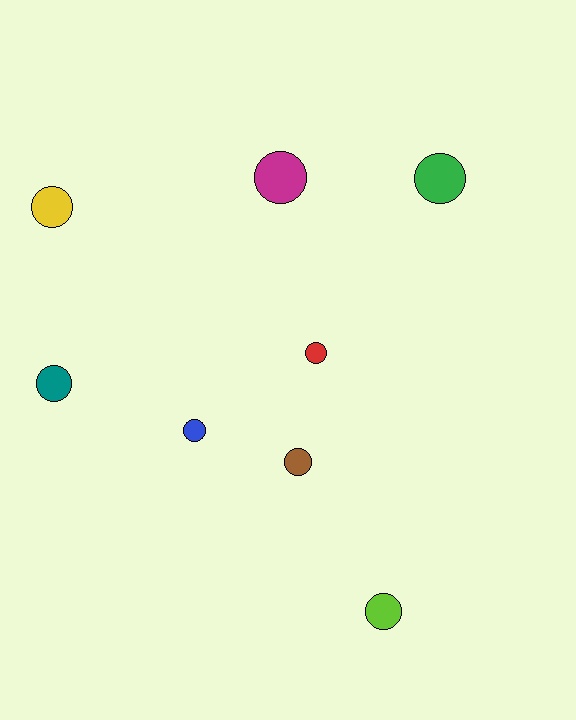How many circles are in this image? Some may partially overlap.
There are 8 circles.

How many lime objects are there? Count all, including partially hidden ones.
There is 1 lime object.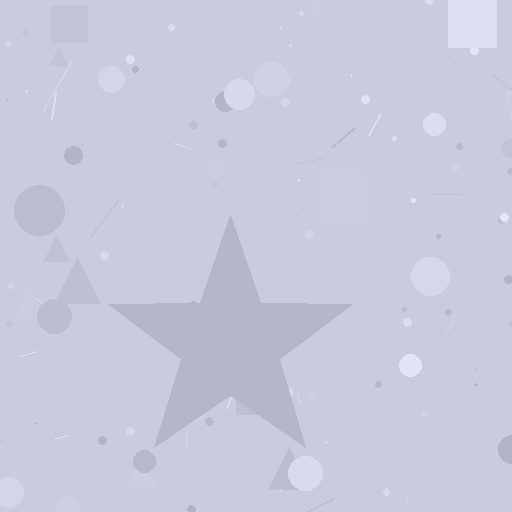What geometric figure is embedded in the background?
A star is embedded in the background.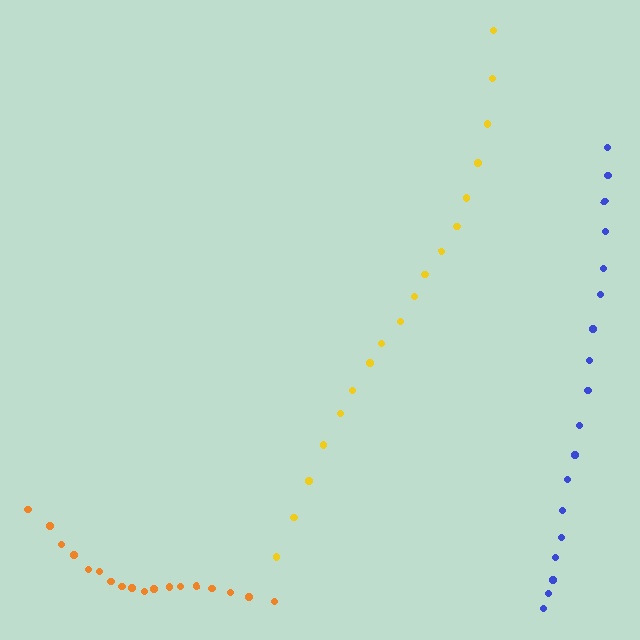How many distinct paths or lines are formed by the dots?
There are 3 distinct paths.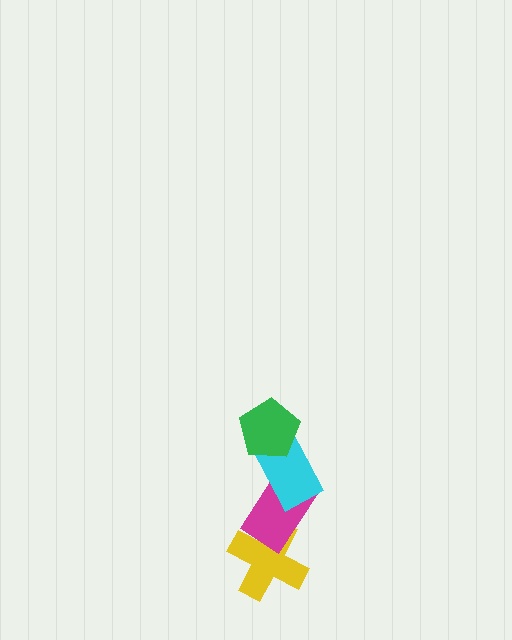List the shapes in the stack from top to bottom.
From top to bottom: the green pentagon, the cyan rectangle, the magenta rectangle, the yellow cross.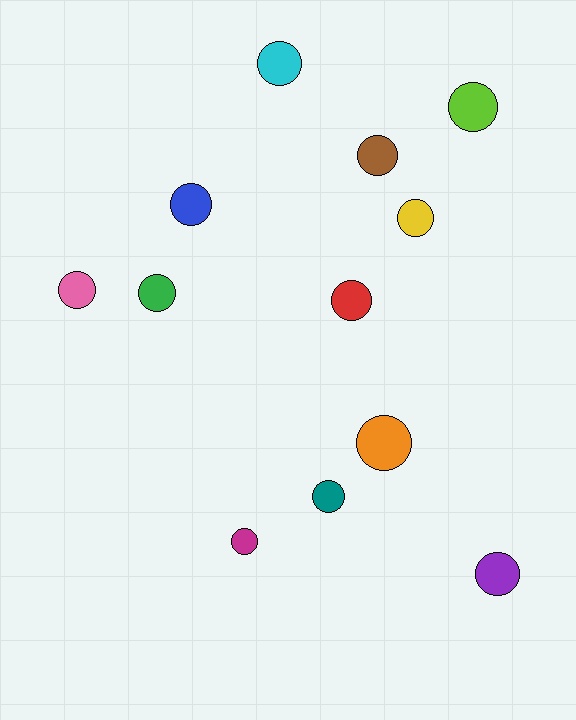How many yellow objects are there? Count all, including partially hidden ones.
There is 1 yellow object.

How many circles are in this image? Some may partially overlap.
There are 12 circles.